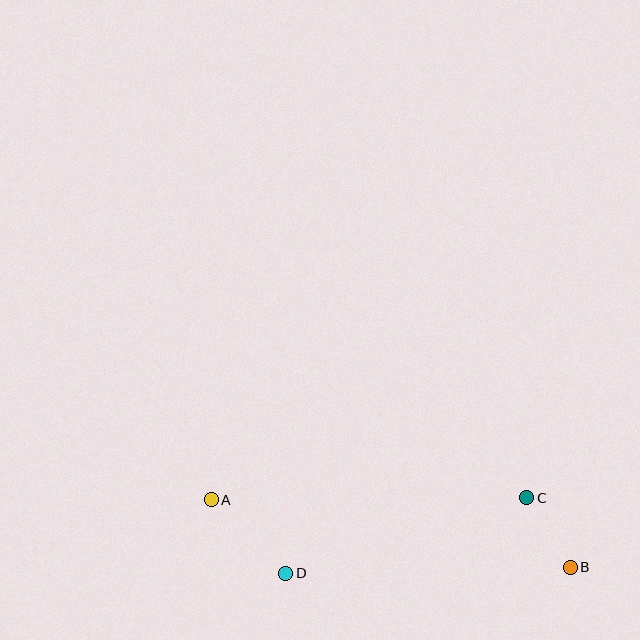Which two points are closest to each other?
Points B and C are closest to each other.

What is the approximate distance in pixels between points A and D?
The distance between A and D is approximately 105 pixels.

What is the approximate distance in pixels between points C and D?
The distance between C and D is approximately 253 pixels.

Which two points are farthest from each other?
Points A and B are farthest from each other.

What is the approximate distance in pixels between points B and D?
The distance between B and D is approximately 285 pixels.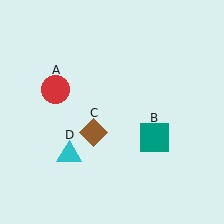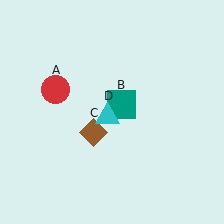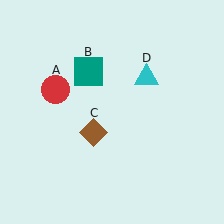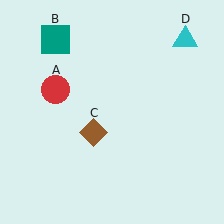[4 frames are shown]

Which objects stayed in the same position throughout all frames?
Red circle (object A) and brown diamond (object C) remained stationary.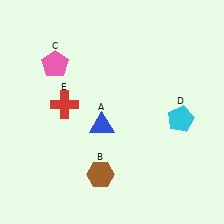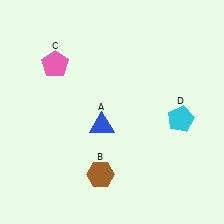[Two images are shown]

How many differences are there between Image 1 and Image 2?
There is 1 difference between the two images.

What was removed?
The red cross (E) was removed in Image 2.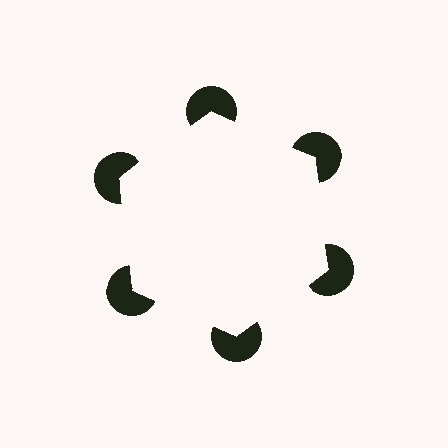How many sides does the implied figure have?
6 sides.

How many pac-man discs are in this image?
There are 6 — one at each vertex of the illusory hexagon.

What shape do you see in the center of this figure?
An illusory hexagon — its edges are inferred from the aligned wedge cuts in the pac-man discs, not physically drawn.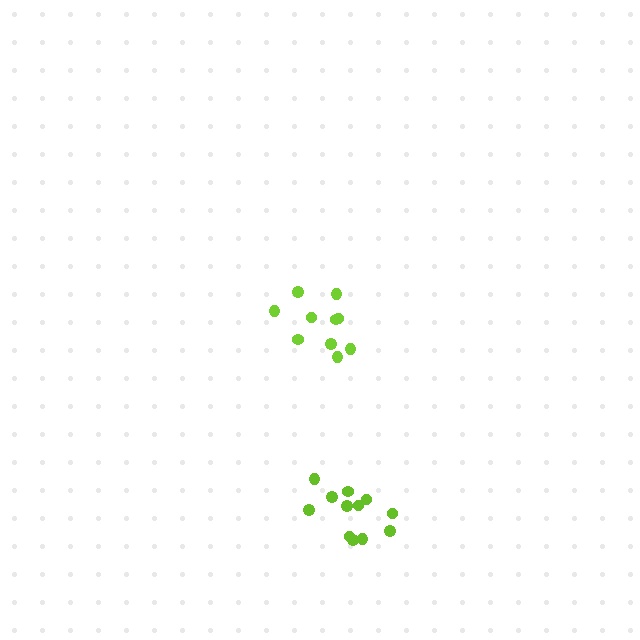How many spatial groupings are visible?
There are 2 spatial groupings.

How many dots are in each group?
Group 1: 10 dots, Group 2: 12 dots (22 total).